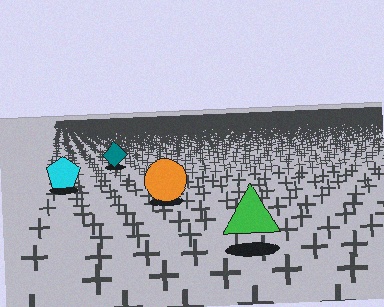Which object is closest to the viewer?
The green triangle is closest. The texture marks near it are larger and more spread out.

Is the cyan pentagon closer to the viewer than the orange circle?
No. The orange circle is closer — you can tell from the texture gradient: the ground texture is coarser near it.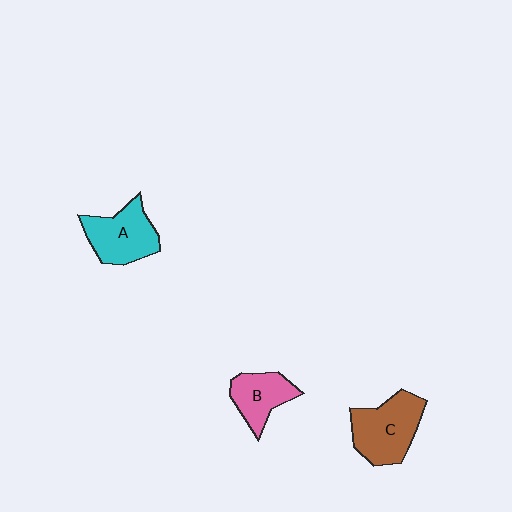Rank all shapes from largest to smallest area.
From largest to smallest: C (brown), A (cyan), B (pink).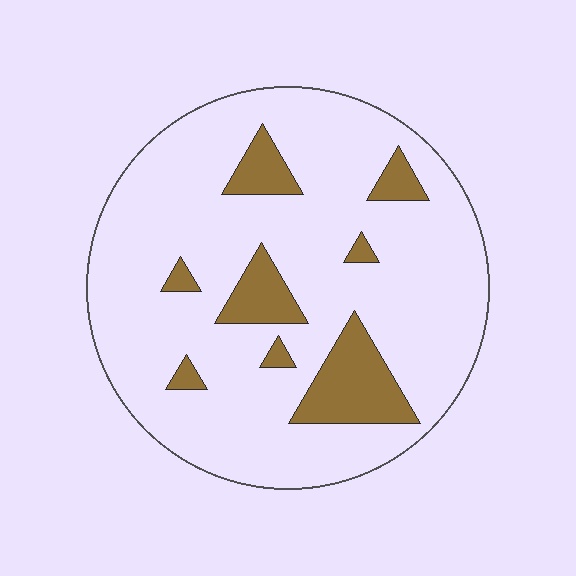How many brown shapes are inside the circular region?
8.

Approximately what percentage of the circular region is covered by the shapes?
Approximately 15%.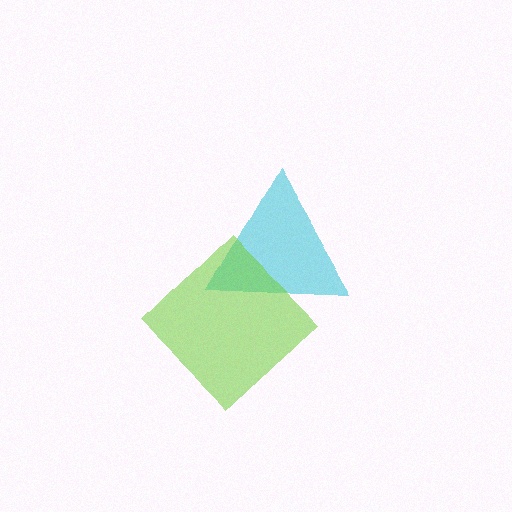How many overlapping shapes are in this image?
There are 2 overlapping shapes in the image.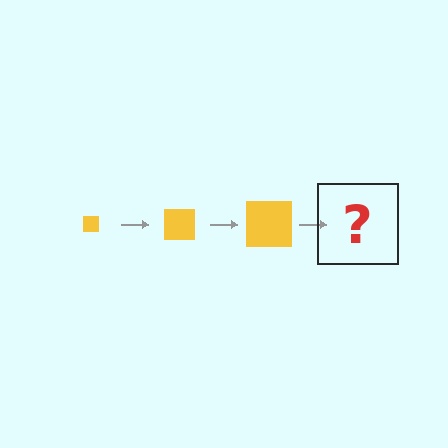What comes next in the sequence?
The next element should be a yellow square, larger than the previous one.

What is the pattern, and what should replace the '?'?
The pattern is that the square gets progressively larger each step. The '?' should be a yellow square, larger than the previous one.